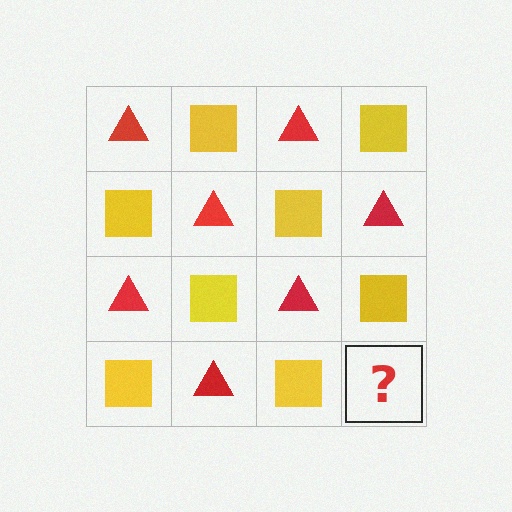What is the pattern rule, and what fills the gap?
The rule is that it alternates red triangle and yellow square in a checkerboard pattern. The gap should be filled with a red triangle.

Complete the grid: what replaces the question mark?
The question mark should be replaced with a red triangle.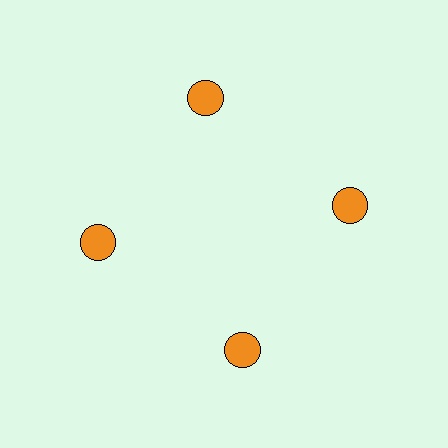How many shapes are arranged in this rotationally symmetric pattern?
There are 4 shapes, arranged in 4 groups of 1.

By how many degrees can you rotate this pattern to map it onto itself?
The pattern maps onto itself every 90 degrees of rotation.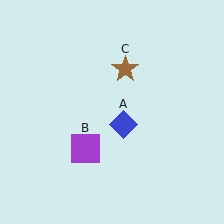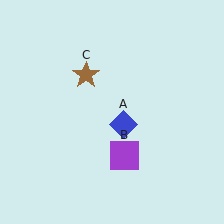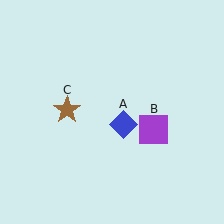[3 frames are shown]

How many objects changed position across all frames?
2 objects changed position: purple square (object B), brown star (object C).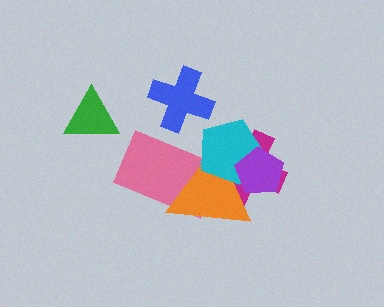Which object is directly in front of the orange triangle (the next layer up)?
The cyan pentagon is directly in front of the orange triangle.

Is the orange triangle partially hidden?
Yes, it is partially covered by another shape.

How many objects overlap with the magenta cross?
3 objects overlap with the magenta cross.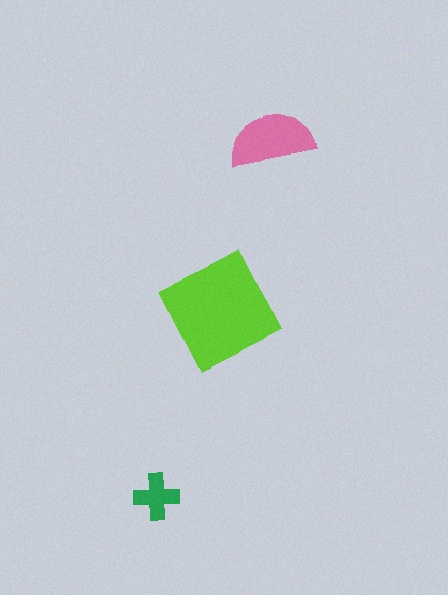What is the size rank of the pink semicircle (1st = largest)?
2nd.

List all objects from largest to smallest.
The lime diamond, the pink semicircle, the green cross.